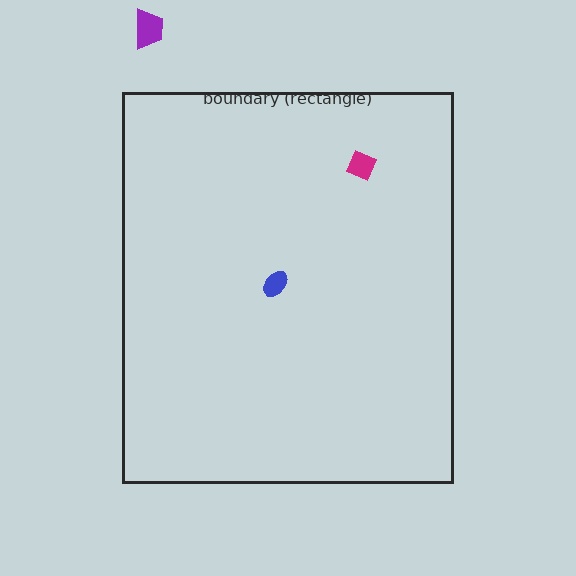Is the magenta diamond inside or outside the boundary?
Inside.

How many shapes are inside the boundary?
2 inside, 1 outside.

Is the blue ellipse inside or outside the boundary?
Inside.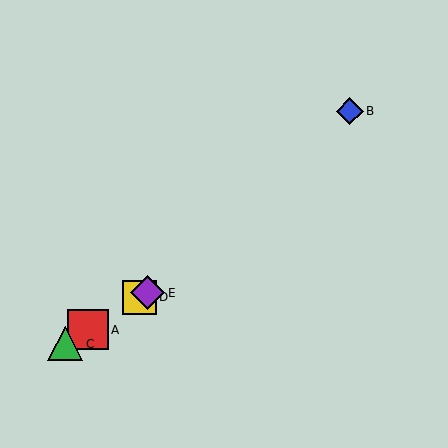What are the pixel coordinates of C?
Object C is at (65, 344).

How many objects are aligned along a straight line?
4 objects (A, C, D, E) are aligned along a straight line.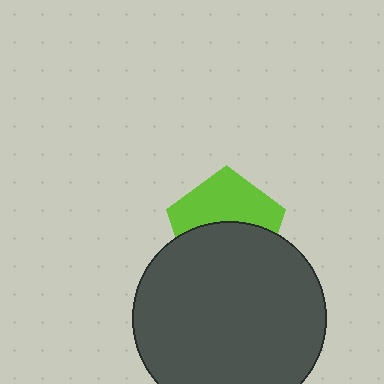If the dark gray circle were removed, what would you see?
You would see the complete lime pentagon.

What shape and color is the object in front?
The object in front is a dark gray circle.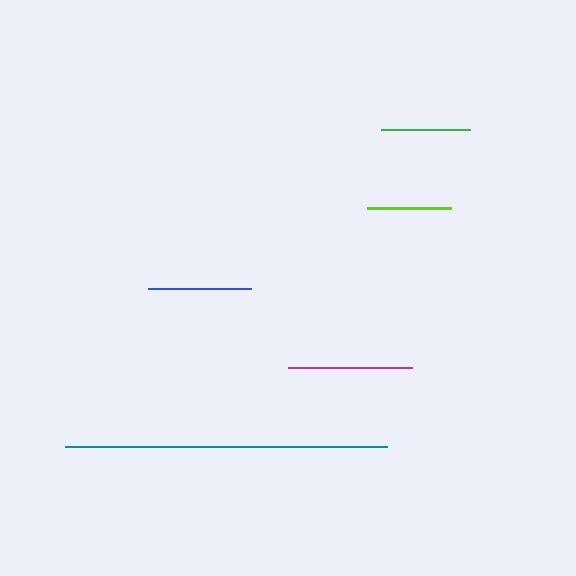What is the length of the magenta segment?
The magenta segment is approximately 123 pixels long.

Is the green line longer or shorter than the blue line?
The blue line is longer than the green line.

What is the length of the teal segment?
The teal segment is approximately 322 pixels long.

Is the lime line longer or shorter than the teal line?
The teal line is longer than the lime line.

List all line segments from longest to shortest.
From longest to shortest: teal, magenta, blue, green, lime.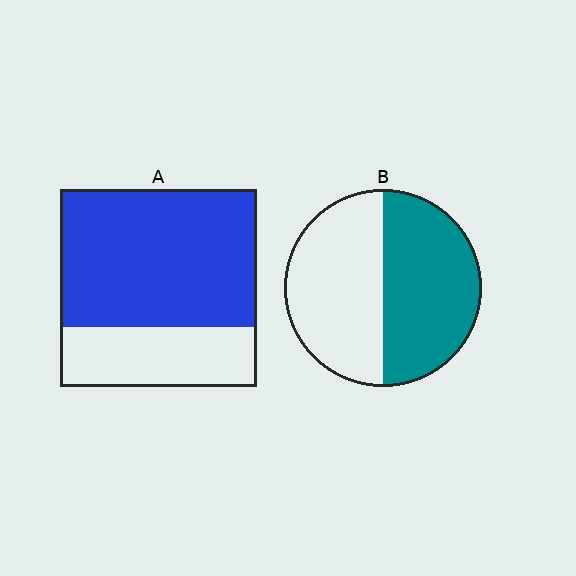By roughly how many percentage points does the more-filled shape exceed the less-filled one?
By roughly 20 percentage points (A over B).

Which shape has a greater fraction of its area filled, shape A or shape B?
Shape A.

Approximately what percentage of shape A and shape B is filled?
A is approximately 70% and B is approximately 50%.